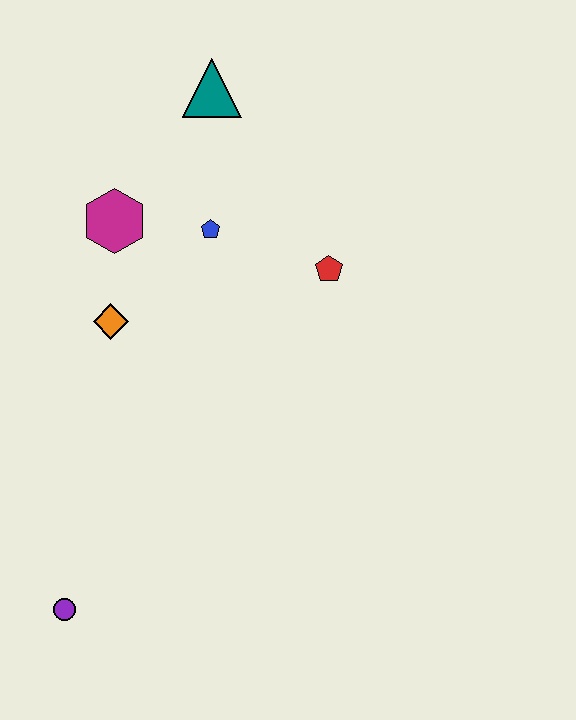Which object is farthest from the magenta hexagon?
The purple circle is farthest from the magenta hexagon.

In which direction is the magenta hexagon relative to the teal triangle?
The magenta hexagon is below the teal triangle.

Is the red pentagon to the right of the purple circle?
Yes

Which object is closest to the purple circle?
The orange diamond is closest to the purple circle.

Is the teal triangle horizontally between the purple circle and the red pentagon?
Yes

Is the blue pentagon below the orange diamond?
No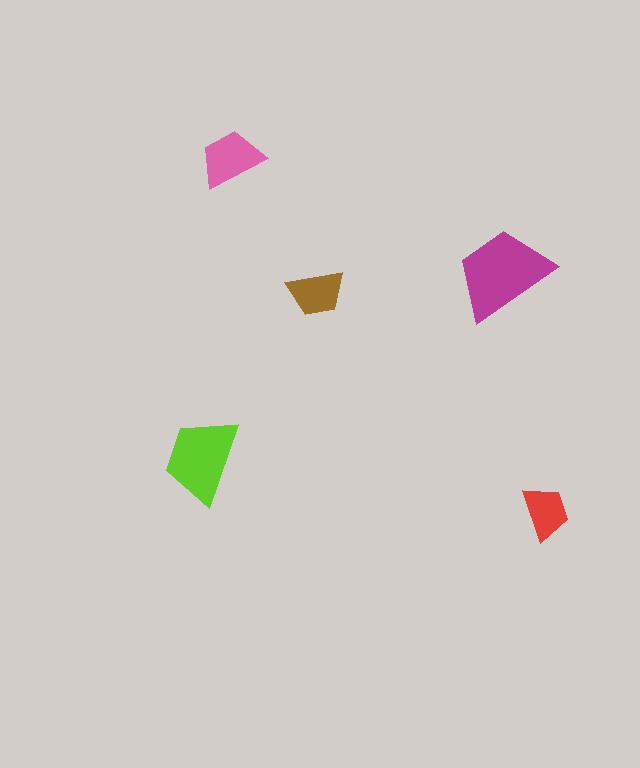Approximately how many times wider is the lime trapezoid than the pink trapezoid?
About 1.5 times wider.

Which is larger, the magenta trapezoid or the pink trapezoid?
The magenta one.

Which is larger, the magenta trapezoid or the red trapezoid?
The magenta one.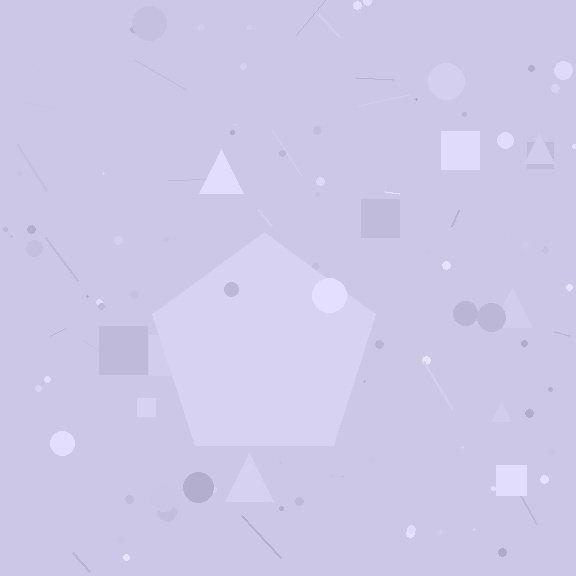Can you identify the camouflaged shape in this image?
The camouflaged shape is a pentagon.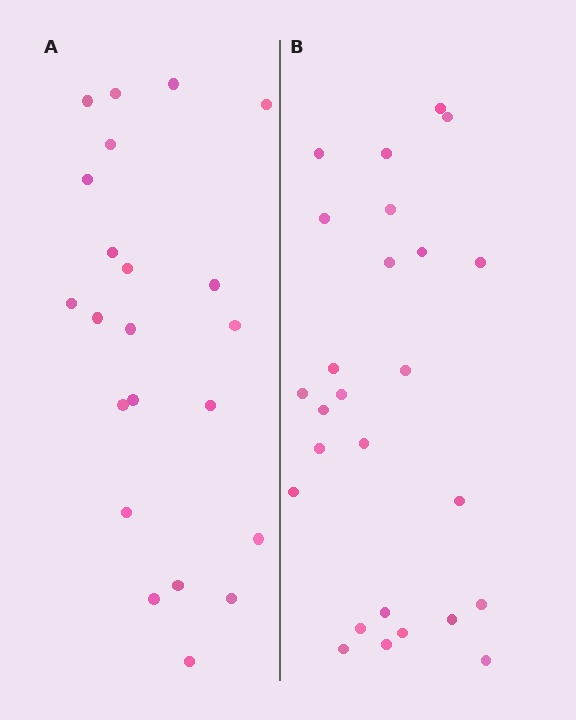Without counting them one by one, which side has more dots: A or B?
Region B (the right region) has more dots.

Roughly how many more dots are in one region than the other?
Region B has about 4 more dots than region A.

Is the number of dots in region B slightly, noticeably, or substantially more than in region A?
Region B has only slightly more — the two regions are fairly close. The ratio is roughly 1.2 to 1.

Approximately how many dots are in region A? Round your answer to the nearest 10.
About 20 dots. (The exact count is 22, which rounds to 20.)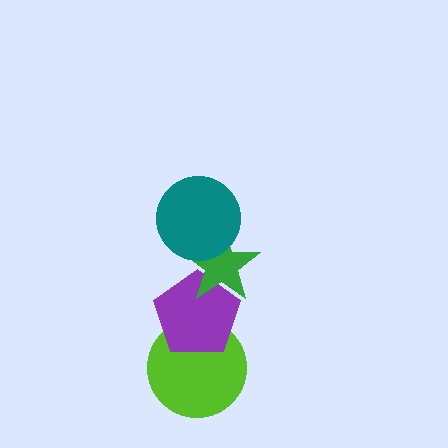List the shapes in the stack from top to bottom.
From top to bottom: the teal circle, the green star, the purple pentagon, the lime circle.